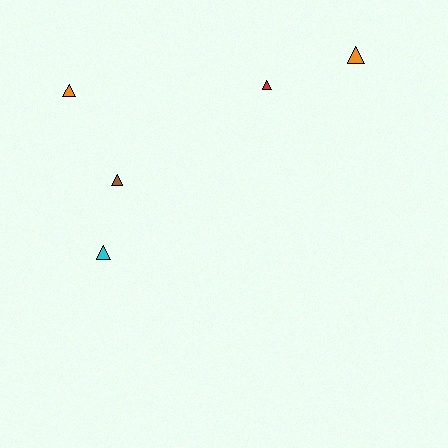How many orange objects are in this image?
There are 2 orange objects.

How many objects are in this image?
There are 5 objects.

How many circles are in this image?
There are no circles.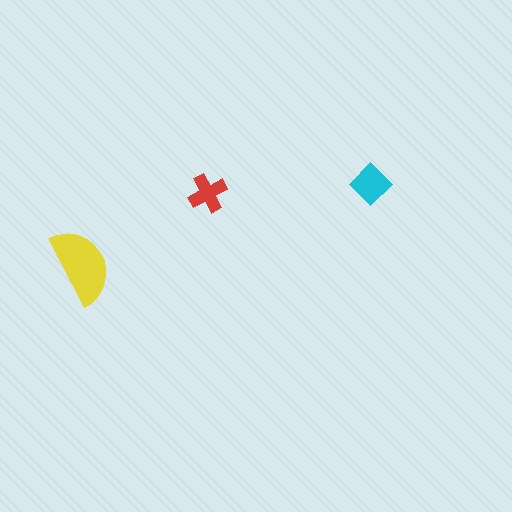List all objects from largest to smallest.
The yellow semicircle, the cyan diamond, the red cross.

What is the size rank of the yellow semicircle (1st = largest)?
1st.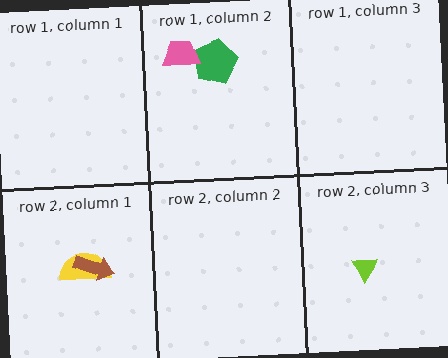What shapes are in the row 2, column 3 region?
The lime triangle.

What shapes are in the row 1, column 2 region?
The green pentagon, the pink trapezoid.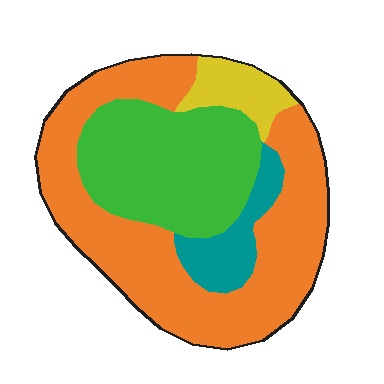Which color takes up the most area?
Orange, at roughly 55%.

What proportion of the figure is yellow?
Yellow takes up about one tenth (1/10) of the figure.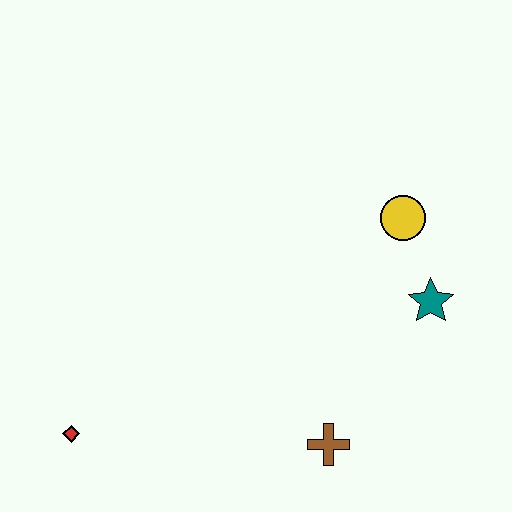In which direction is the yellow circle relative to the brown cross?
The yellow circle is above the brown cross.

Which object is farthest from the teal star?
The red diamond is farthest from the teal star.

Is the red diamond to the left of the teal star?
Yes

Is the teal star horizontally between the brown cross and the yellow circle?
No